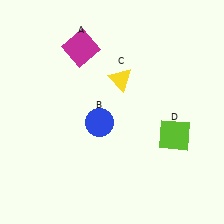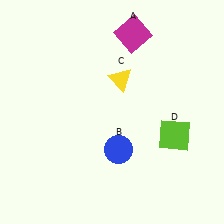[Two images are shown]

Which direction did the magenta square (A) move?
The magenta square (A) moved right.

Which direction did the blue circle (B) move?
The blue circle (B) moved down.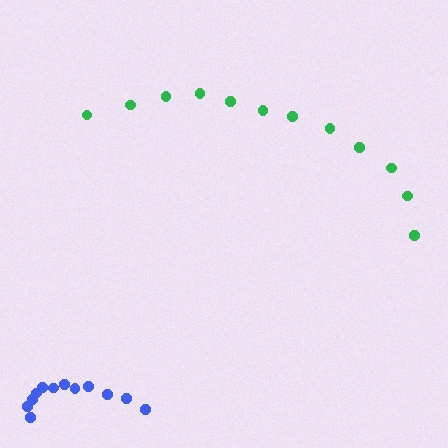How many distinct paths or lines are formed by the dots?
There are 2 distinct paths.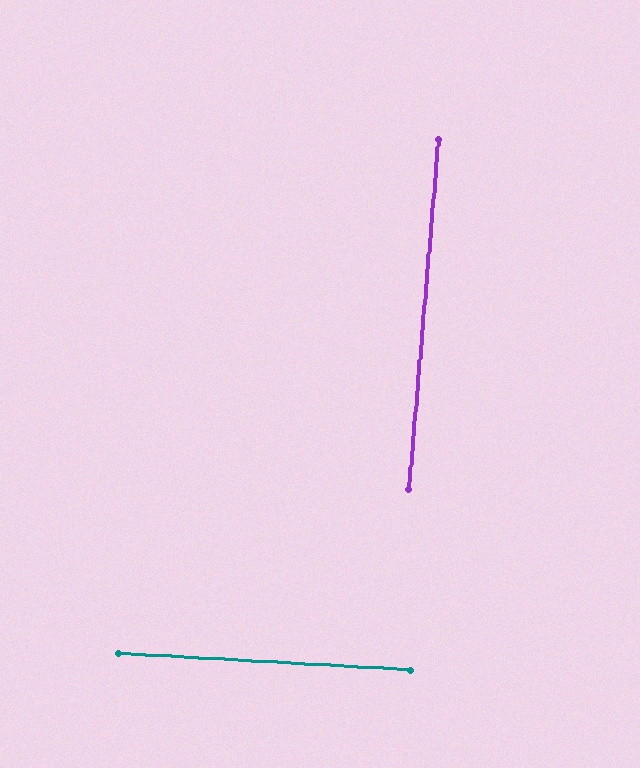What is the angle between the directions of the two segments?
Approximately 89 degrees.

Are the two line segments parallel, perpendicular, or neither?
Perpendicular — they meet at approximately 89°.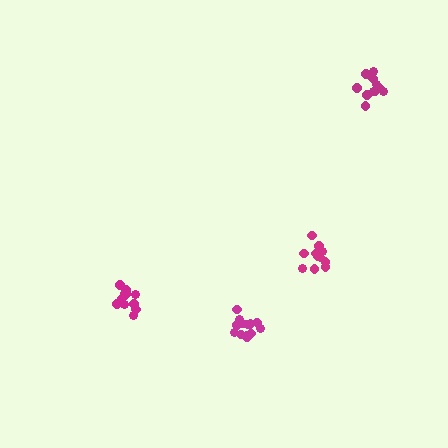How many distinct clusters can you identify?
There are 4 distinct clusters.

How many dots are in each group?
Group 1: 12 dots, Group 2: 12 dots, Group 3: 13 dots, Group 4: 12 dots (49 total).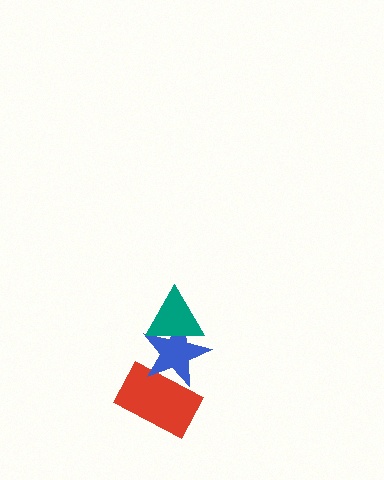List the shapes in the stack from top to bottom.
From top to bottom: the teal triangle, the blue star, the red rectangle.